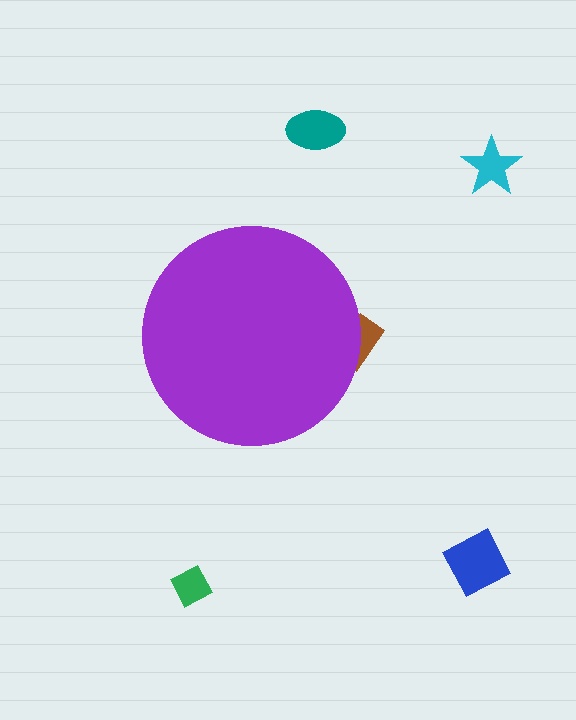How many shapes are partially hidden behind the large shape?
1 shape is partially hidden.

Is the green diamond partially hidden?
No, the green diamond is fully visible.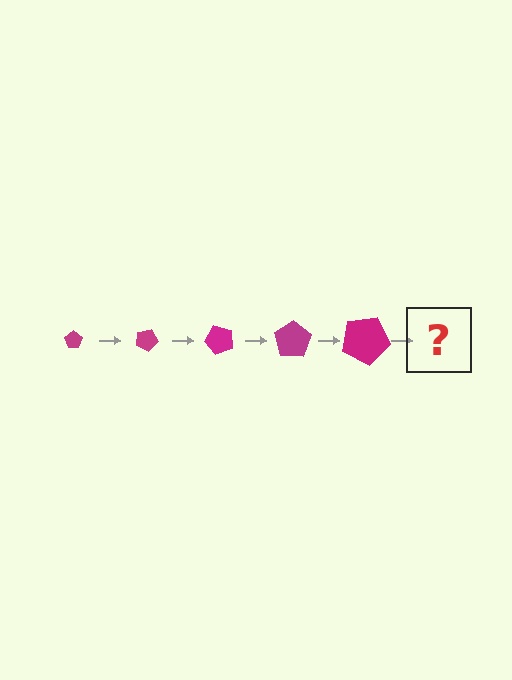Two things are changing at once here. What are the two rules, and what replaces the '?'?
The two rules are that the pentagon grows larger each step and it rotates 25 degrees each step. The '?' should be a pentagon, larger than the previous one and rotated 125 degrees from the start.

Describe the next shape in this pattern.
It should be a pentagon, larger than the previous one and rotated 125 degrees from the start.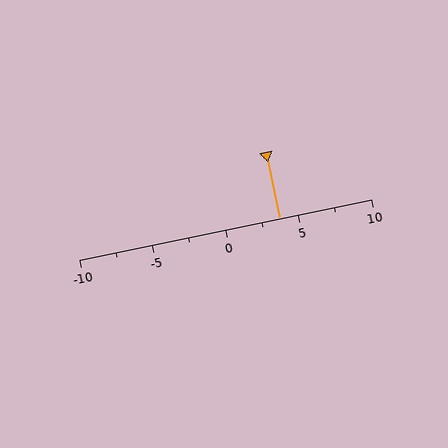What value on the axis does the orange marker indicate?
The marker indicates approximately 3.8.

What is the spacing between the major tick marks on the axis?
The major ticks are spaced 5 apart.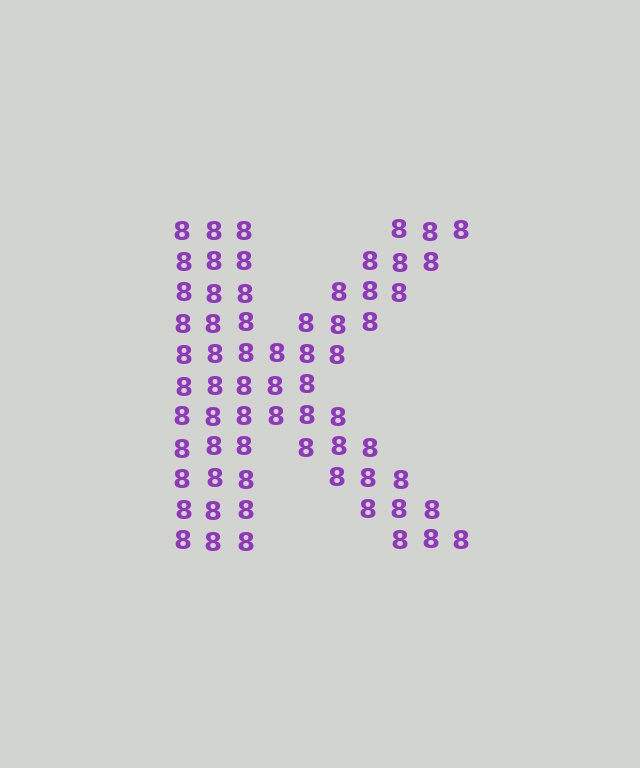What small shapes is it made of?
It is made of small digit 8's.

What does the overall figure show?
The overall figure shows the letter K.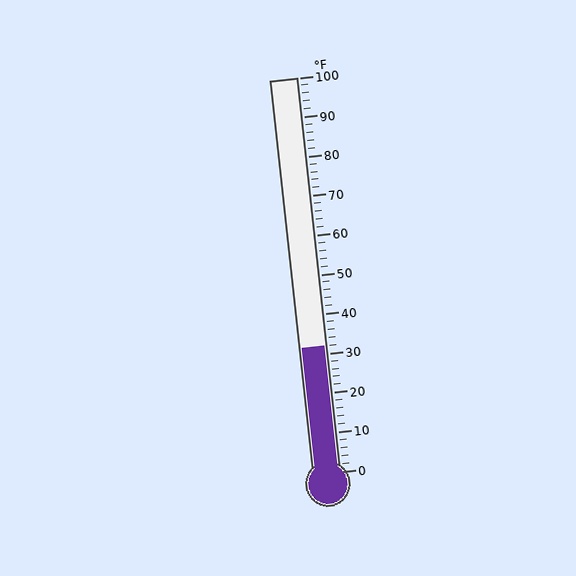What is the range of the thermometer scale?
The thermometer scale ranges from 0°F to 100°F.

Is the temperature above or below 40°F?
The temperature is below 40°F.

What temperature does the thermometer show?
The thermometer shows approximately 32°F.